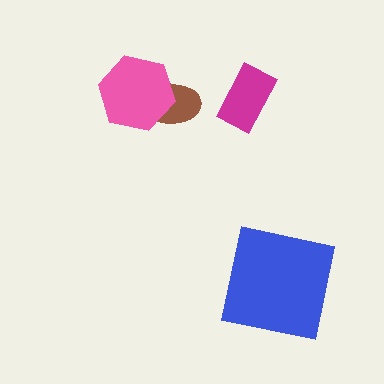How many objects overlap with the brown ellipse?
1 object overlaps with the brown ellipse.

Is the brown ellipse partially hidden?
Yes, it is partially covered by another shape.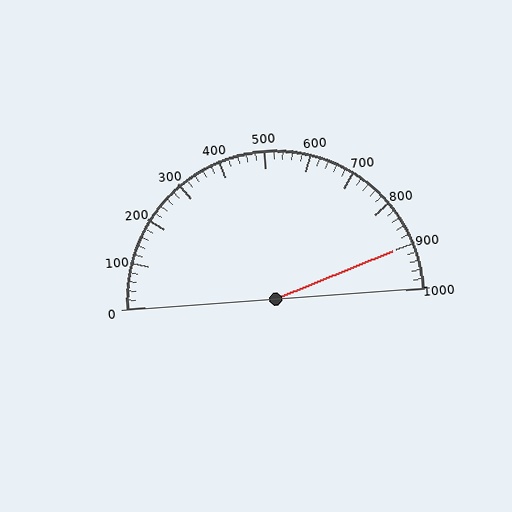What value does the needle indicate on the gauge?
The needle indicates approximately 900.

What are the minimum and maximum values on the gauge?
The gauge ranges from 0 to 1000.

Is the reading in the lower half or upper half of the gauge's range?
The reading is in the upper half of the range (0 to 1000).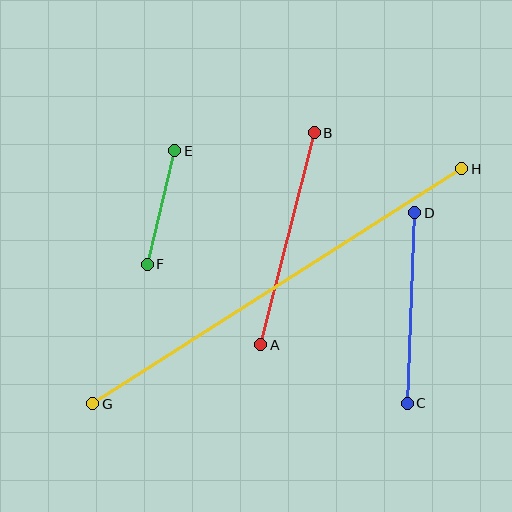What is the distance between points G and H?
The distance is approximately 437 pixels.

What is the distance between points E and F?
The distance is approximately 117 pixels.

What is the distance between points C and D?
The distance is approximately 191 pixels.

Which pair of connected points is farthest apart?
Points G and H are farthest apart.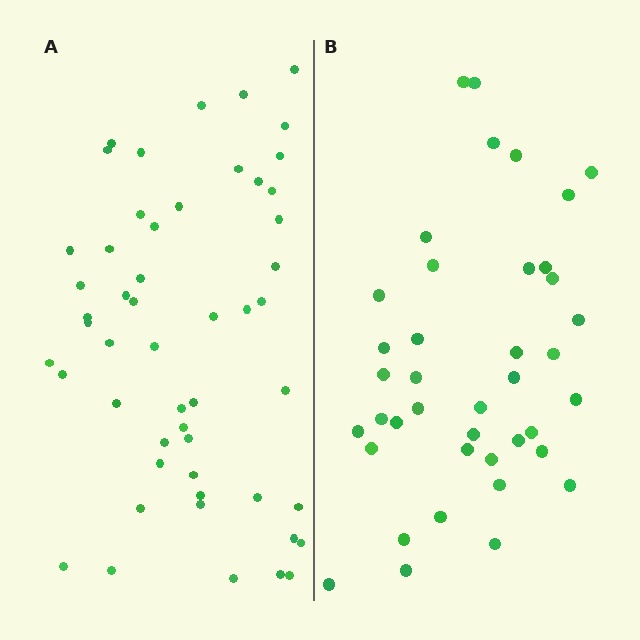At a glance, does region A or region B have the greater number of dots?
Region A (the left region) has more dots.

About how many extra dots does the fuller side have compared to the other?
Region A has roughly 12 or so more dots than region B.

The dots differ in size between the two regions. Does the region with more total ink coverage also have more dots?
No. Region B has more total ink coverage because its dots are larger, but region A actually contains more individual dots. Total area can be misleading — the number of items is what matters here.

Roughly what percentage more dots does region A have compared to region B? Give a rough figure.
About 30% more.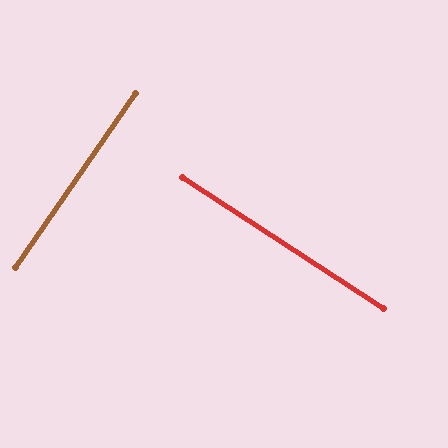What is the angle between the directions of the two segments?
Approximately 89 degrees.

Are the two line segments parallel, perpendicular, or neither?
Perpendicular — they meet at approximately 89°.